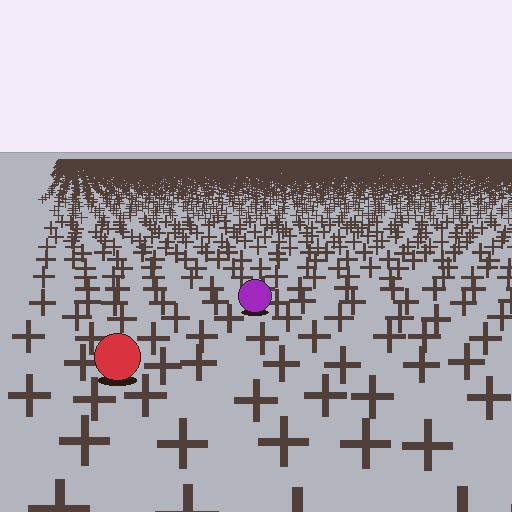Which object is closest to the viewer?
The red circle is closest. The texture marks near it are larger and more spread out.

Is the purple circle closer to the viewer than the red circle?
No. The red circle is closer — you can tell from the texture gradient: the ground texture is coarser near it.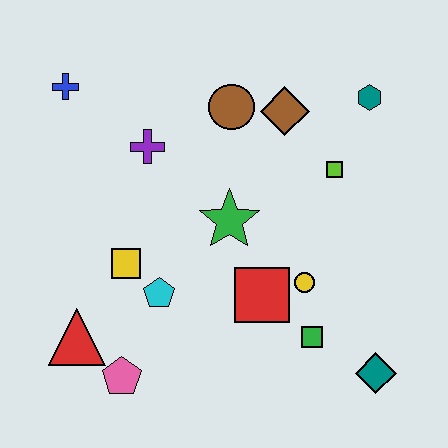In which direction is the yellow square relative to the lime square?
The yellow square is to the left of the lime square.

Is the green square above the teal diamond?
Yes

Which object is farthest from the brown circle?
The teal diamond is farthest from the brown circle.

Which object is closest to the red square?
The yellow circle is closest to the red square.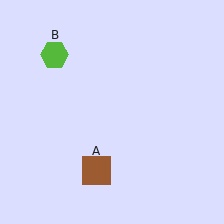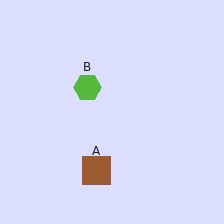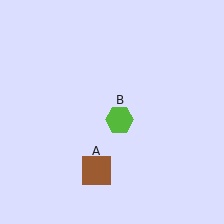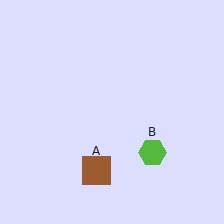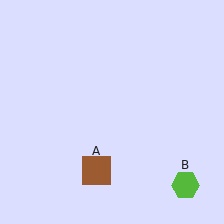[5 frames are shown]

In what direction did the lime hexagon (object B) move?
The lime hexagon (object B) moved down and to the right.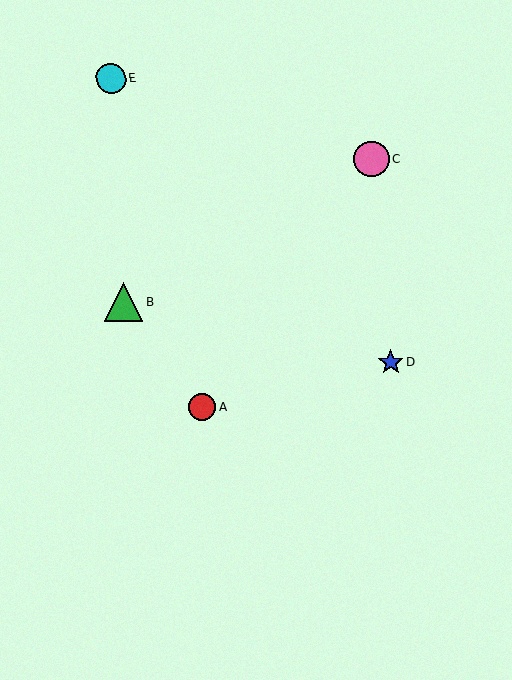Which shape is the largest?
The green triangle (labeled B) is the largest.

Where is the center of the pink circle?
The center of the pink circle is at (371, 159).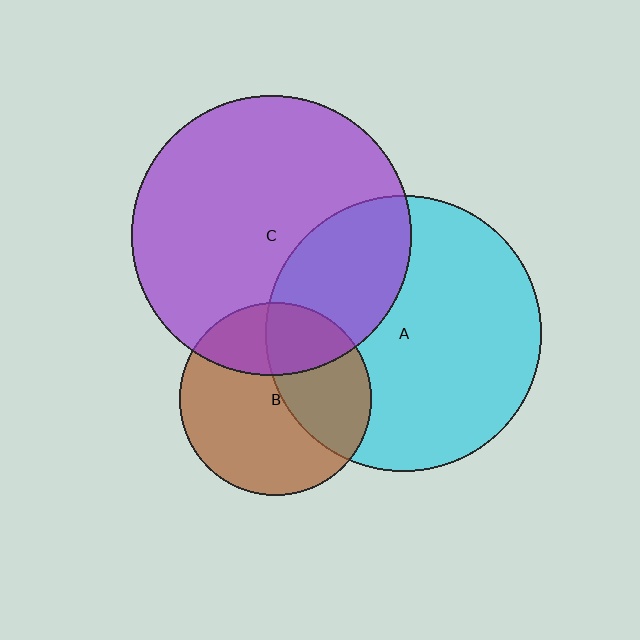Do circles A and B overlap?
Yes.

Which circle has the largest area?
Circle C (purple).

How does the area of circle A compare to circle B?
Approximately 2.0 times.